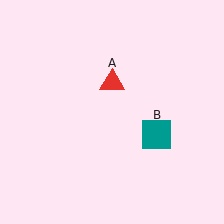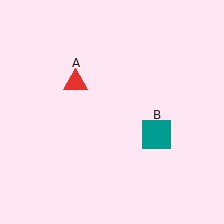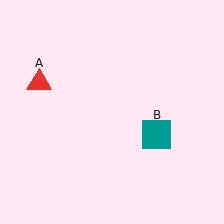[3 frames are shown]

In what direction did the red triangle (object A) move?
The red triangle (object A) moved left.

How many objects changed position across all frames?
1 object changed position: red triangle (object A).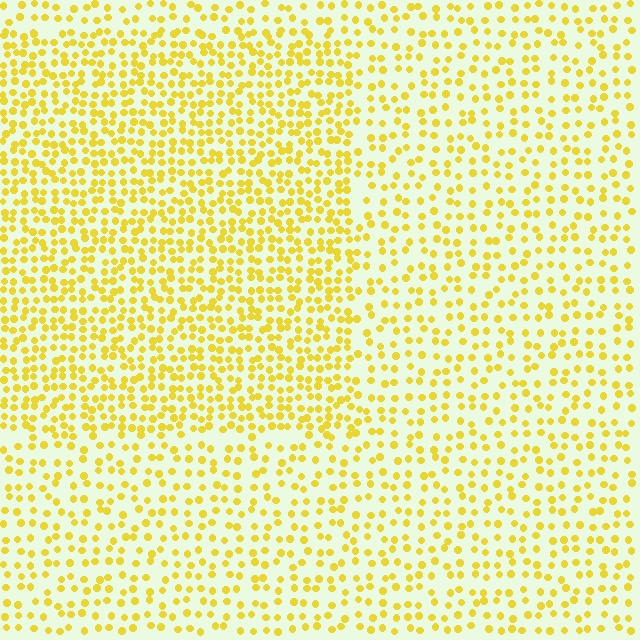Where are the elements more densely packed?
The elements are more densely packed inside the rectangle boundary.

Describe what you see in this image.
The image contains small yellow elements arranged at two different densities. A rectangle-shaped region is visible where the elements are more densely packed than the surrounding area.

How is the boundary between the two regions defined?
The boundary is defined by a change in element density (approximately 1.7x ratio). All elements are the same color, size, and shape.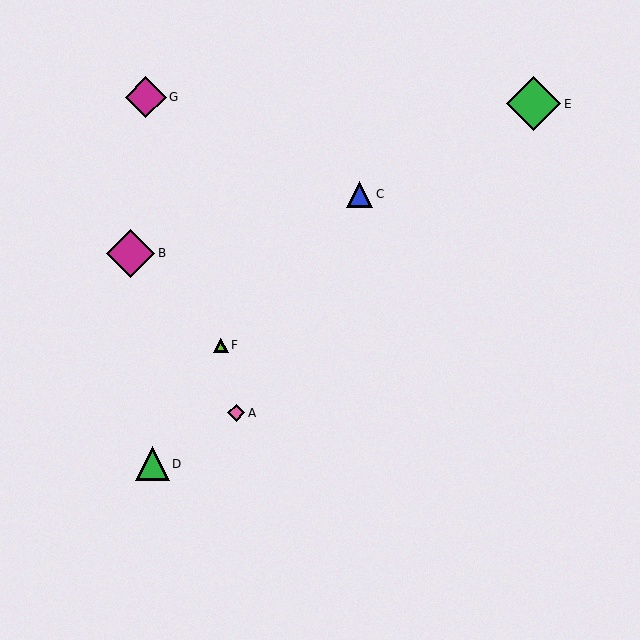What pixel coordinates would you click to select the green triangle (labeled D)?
Click at (152, 464) to select the green triangle D.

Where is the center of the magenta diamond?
The center of the magenta diamond is at (146, 97).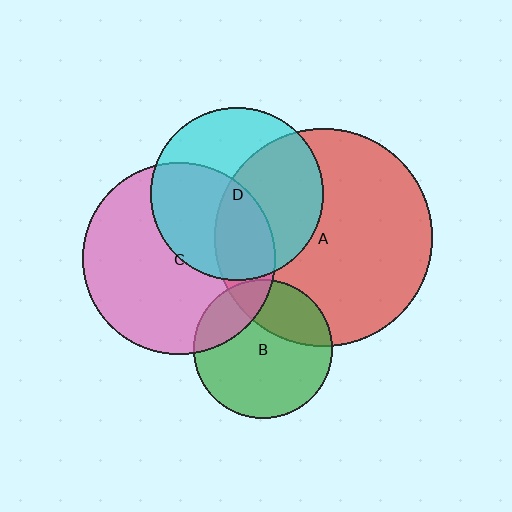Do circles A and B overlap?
Yes.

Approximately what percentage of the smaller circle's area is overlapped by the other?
Approximately 30%.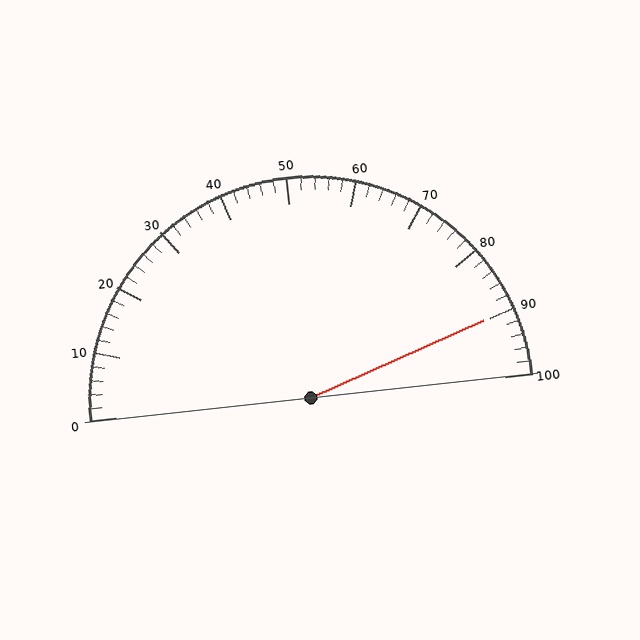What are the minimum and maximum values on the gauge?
The gauge ranges from 0 to 100.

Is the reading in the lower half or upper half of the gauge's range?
The reading is in the upper half of the range (0 to 100).